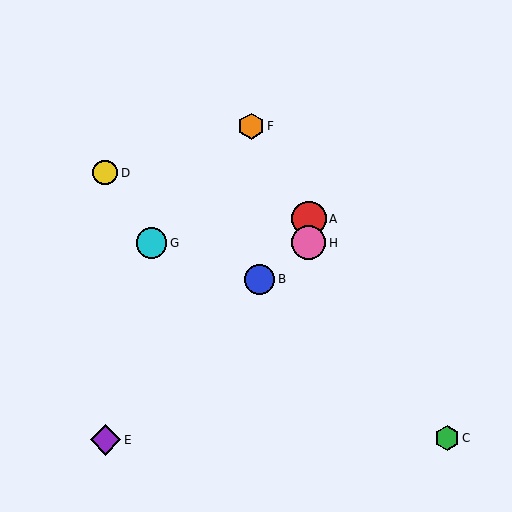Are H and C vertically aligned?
No, H is at x≈309 and C is at x≈447.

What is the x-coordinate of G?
Object G is at x≈151.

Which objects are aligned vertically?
Objects A, H are aligned vertically.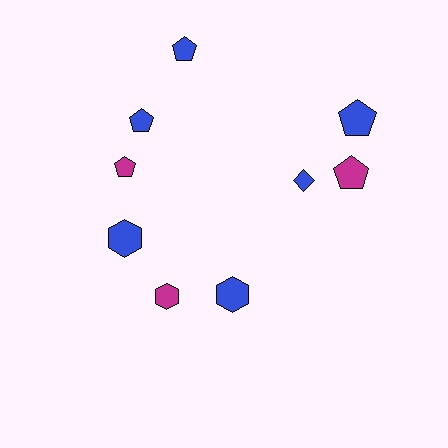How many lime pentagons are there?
There are no lime pentagons.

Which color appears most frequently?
Blue, with 6 objects.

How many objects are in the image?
There are 9 objects.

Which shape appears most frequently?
Pentagon, with 5 objects.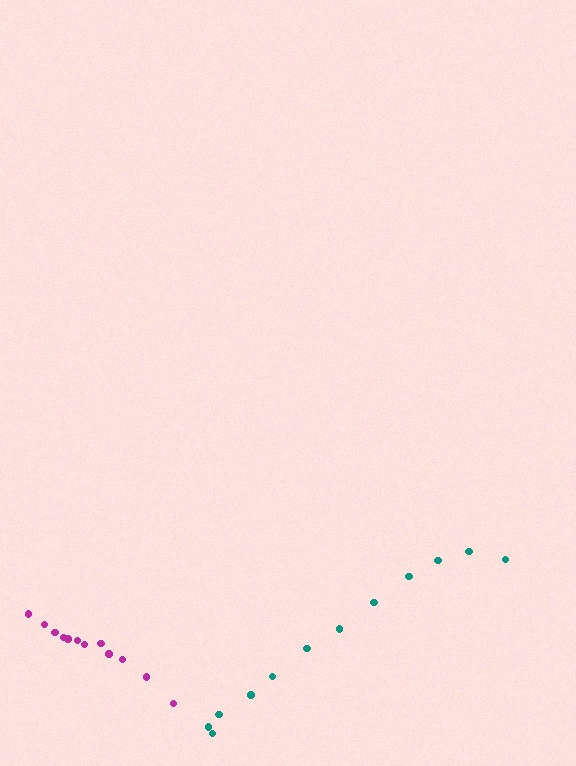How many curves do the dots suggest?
There are 2 distinct paths.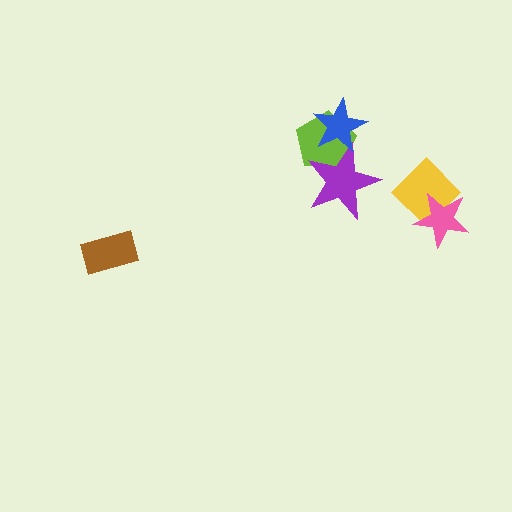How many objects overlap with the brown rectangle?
0 objects overlap with the brown rectangle.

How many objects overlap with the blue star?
2 objects overlap with the blue star.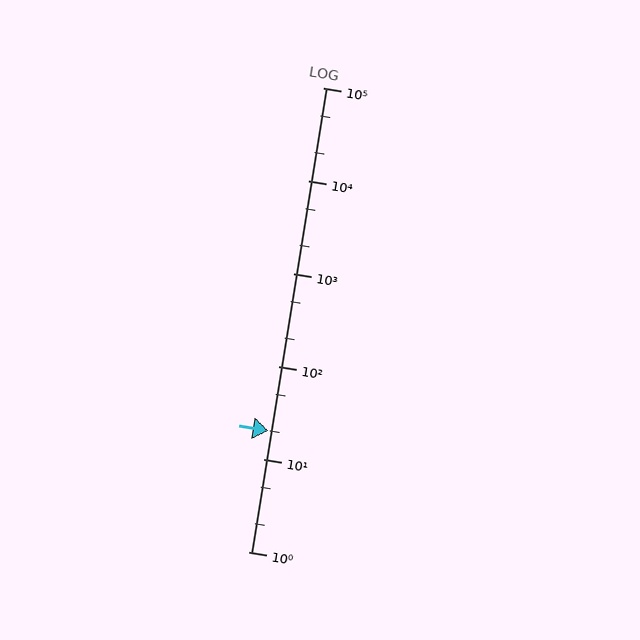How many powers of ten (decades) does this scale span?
The scale spans 5 decades, from 1 to 100000.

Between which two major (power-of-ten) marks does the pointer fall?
The pointer is between 10 and 100.